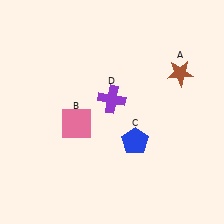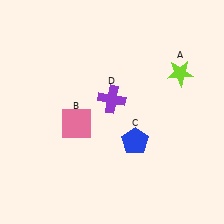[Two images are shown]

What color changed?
The star (A) changed from brown in Image 1 to lime in Image 2.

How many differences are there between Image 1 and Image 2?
There is 1 difference between the two images.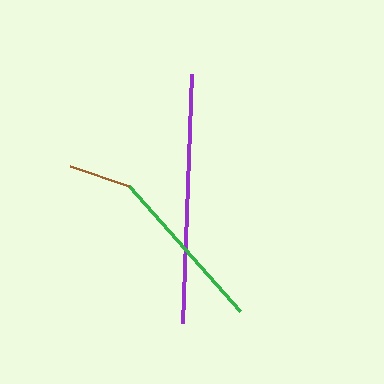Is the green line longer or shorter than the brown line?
The green line is longer than the brown line.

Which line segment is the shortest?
The brown line is the shortest at approximately 62 pixels.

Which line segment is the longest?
The purple line is the longest at approximately 249 pixels.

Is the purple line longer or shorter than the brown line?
The purple line is longer than the brown line.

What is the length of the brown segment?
The brown segment is approximately 62 pixels long.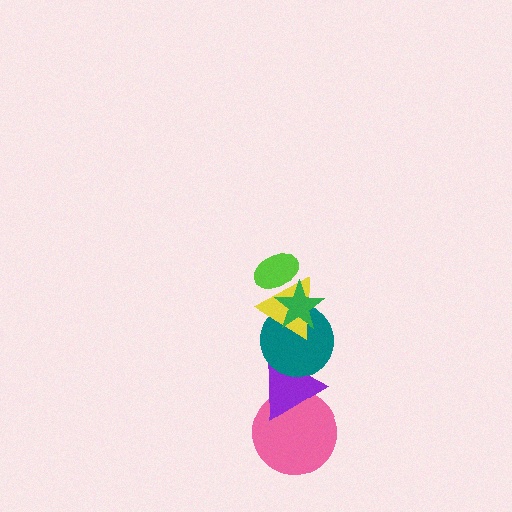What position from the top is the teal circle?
The teal circle is 4th from the top.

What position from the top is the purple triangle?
The purple triangle is 5th from the top.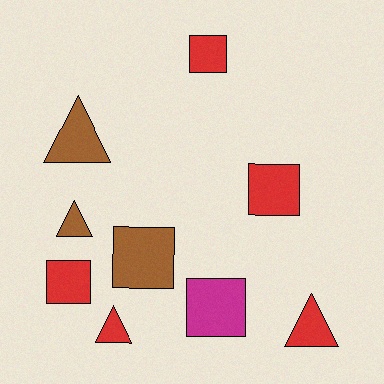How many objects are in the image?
There are 9 objects.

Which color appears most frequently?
Red, with 5 objects.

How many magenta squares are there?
There is 1 magenta square.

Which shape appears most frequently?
Square, with 5 objects.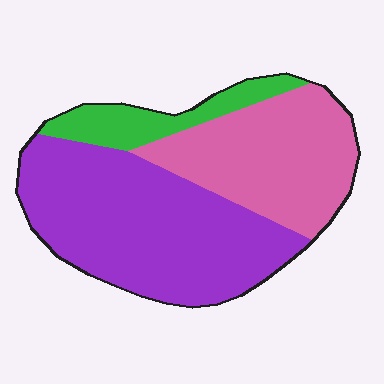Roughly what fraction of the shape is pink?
Pink covers 34% of the shape.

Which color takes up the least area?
Green, at roughly 15%.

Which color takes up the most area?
Purple, at roughly 55%.